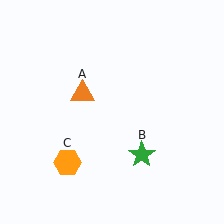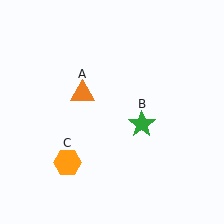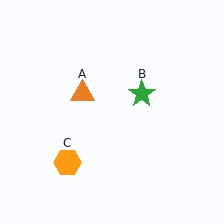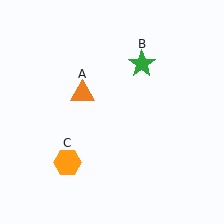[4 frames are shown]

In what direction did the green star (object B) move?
The green star (object B) moved up.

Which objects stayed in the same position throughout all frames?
Orange triangle (object A) and orange hexagon (object C) remained stationary.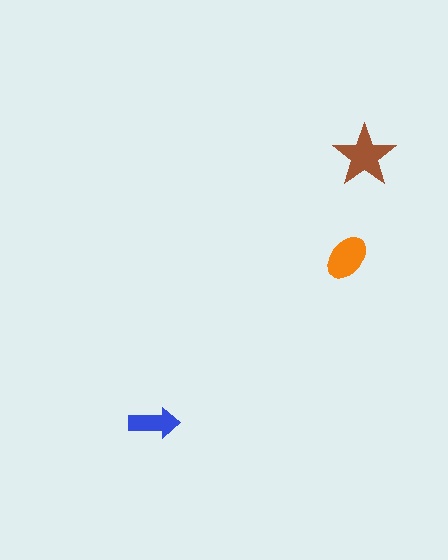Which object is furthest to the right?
The brown star is rightmost.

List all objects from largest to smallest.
The brown star, the orange ellipse, the blue arrow.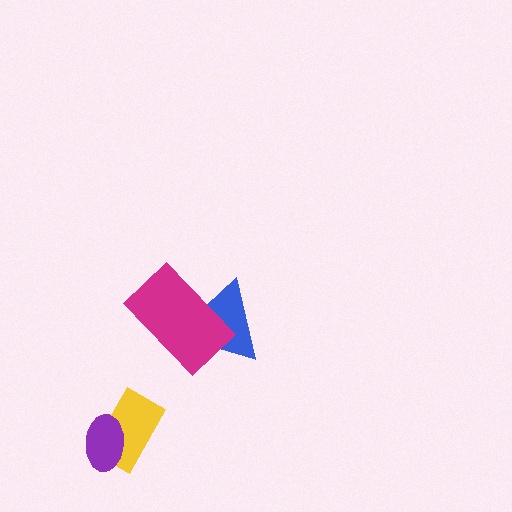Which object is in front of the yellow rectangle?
The purple ellipse is in front of the yellow rectangle.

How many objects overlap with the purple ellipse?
1 object overlaps with the purple ellipse.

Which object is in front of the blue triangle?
The magenta rectangle is in front of the blue triangle.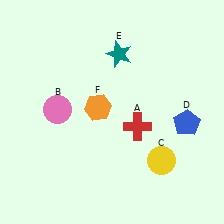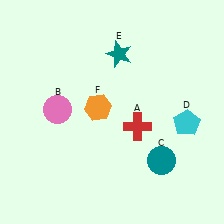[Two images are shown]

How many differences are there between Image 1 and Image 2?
There are 2 differences between the two images.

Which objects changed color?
C changed from yellow to teal. D changed from blue to cyan.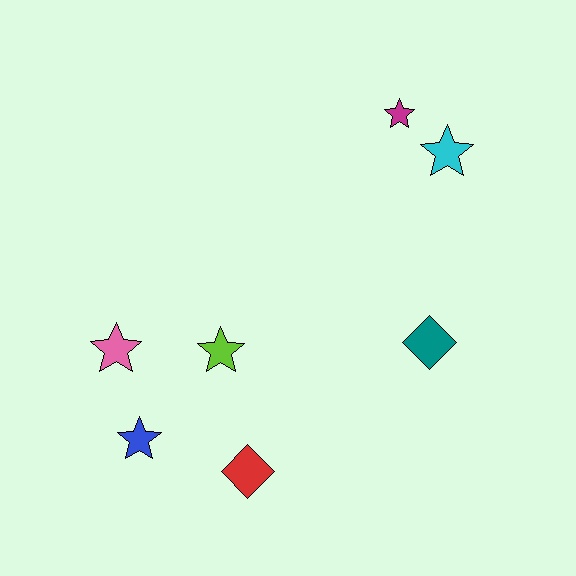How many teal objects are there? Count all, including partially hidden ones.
There is 1 teal object.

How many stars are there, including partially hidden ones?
There are 5 stars.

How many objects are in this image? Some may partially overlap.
There are 7 objects.